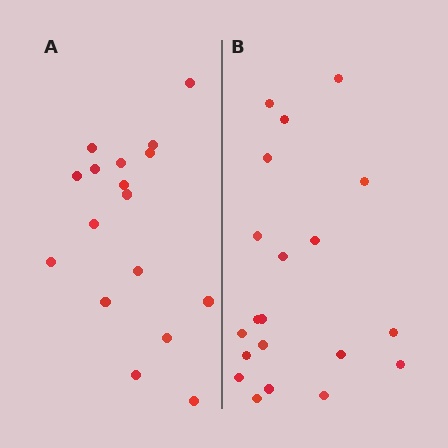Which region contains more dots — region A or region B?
Region B (the right region) has more dots.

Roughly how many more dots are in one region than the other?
Region B has just a few more — roughly 2 or 3 more dots than region A.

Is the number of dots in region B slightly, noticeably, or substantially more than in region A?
Region B has only slightly more — the two regions are fairly close. The ratio is roughly 1.2 to 1.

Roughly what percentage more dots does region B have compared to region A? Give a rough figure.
About 20% more.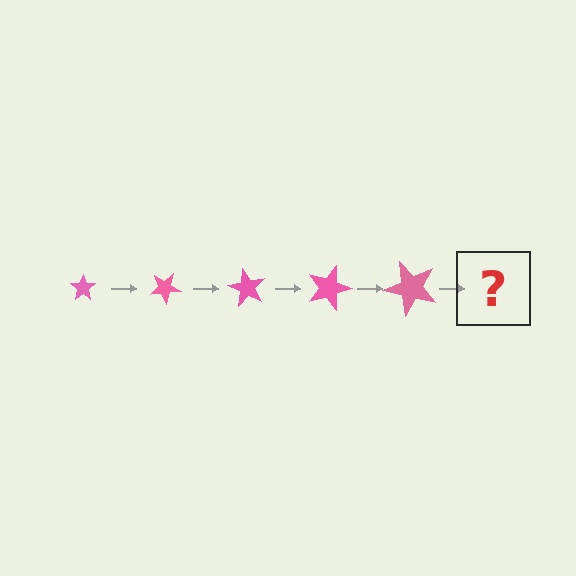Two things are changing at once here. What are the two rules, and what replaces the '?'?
The two rules are that the star grows larger each step and it rotates 30 degrees each step. The '?' should be a star, larger than the previous one and rotated 150 degrees from the start.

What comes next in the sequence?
The next element should be a star, larger than the previous one and rotated 150 degrees from the start.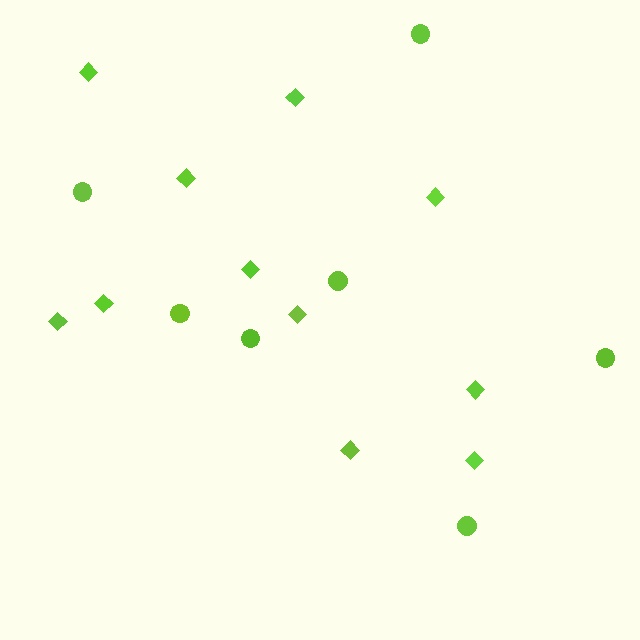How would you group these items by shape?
There are 2 groups: one group of circles (7) and one group of diamonds (11).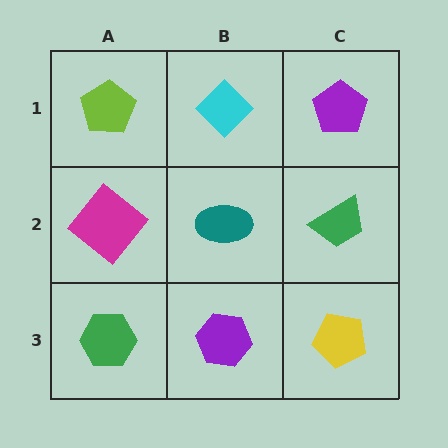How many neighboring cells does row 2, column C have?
3.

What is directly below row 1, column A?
A magenta diamond.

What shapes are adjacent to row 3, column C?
A green trapezoid (row 2, column C), a purple hexagon (row 3, column B).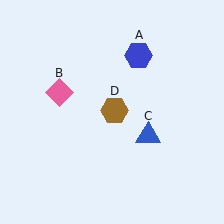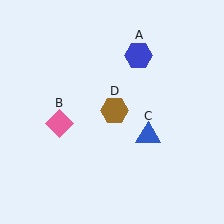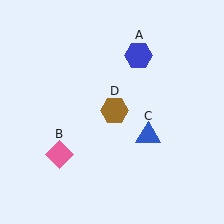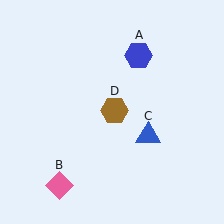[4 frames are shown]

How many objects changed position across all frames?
1 object changed position: pink diamond (object B).